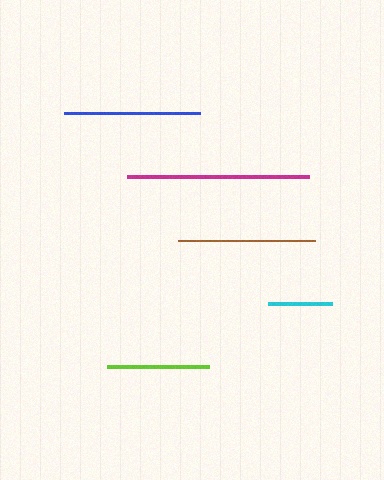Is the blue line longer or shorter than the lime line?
The blue line is longer than the lime line.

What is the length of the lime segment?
The lime segment is approximately 101 pixels long.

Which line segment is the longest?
The magenta line is the longest at approximately 183 pixels.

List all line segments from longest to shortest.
From longest to shortest: magenta, brown, blue, lime, cyan.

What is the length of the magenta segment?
The magenta segment is approximately 183 pixels long.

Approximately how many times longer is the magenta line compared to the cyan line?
The magenta line is approximately 2.9 times the length of the cyan line.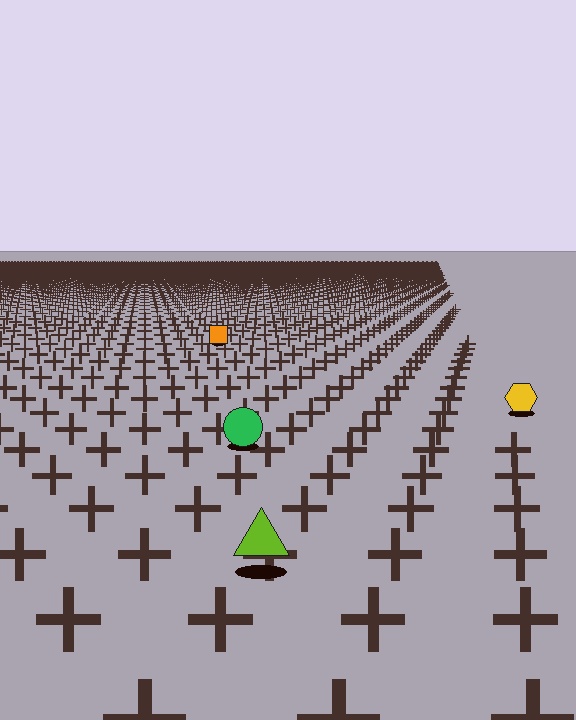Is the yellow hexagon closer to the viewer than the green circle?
No. The green circle is closer — you can tell from the texture gradient: the ground texture is coarser near it.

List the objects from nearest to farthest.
From nearest to farthest: the lime triangle, the green circle, the yellow hexagon, the orange square.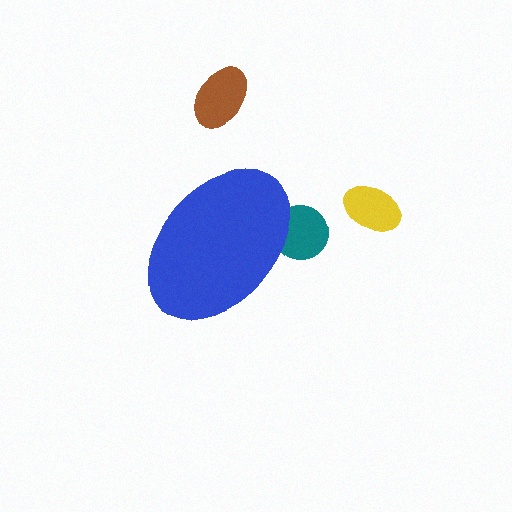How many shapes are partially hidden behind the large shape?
1 shape is partially hidden.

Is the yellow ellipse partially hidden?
No, the yellow ellipse is fully visible.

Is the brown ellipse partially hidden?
No, the brown ellipse is fully visible.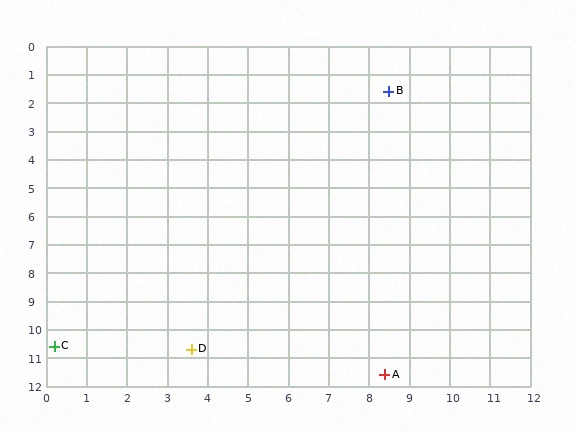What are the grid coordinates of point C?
Point C is at approximately (0.2, 10.6).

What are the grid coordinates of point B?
Point B is at approximately (8.5, 1.6).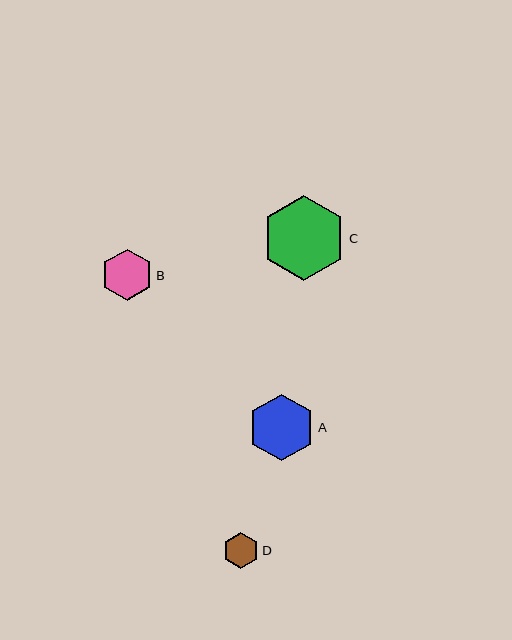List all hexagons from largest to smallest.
From largest to smallest: C, A, B, D.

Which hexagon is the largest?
Hexagon C is the largest with a size of approximately 85 pixels.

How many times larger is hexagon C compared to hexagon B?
Hexagon C is approximately 1.6 times the size of hexagon B.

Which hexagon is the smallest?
Hexagon D is the smallest with a size of approximately 36 pixels.